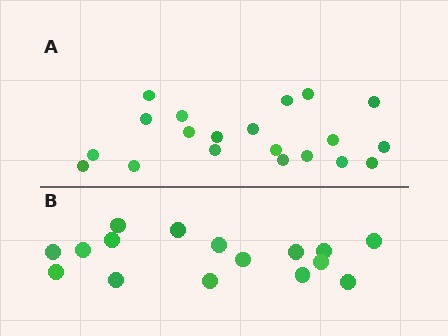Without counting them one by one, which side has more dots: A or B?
Region A (the top region) has more dots.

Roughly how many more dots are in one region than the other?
Region A has about 4 more dots than region B.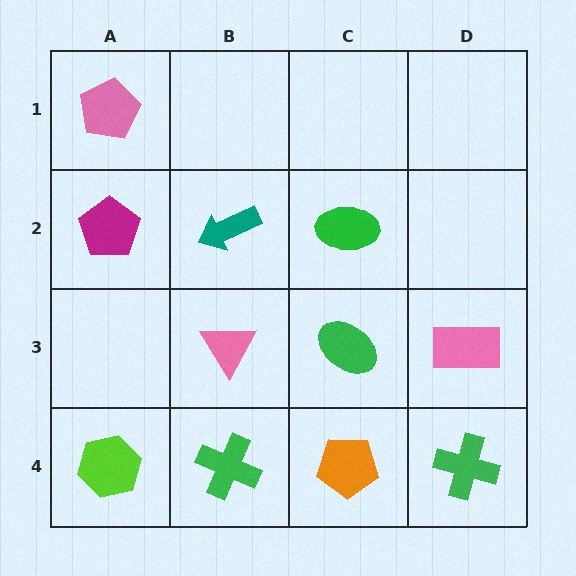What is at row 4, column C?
An orange pentagon.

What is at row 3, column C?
A green ellipse.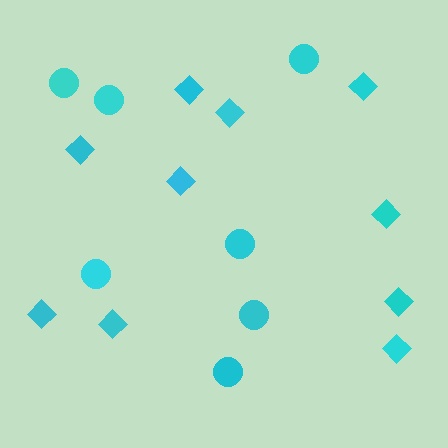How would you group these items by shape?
There are 2 groups: one group of diamonds (10) and one group of circles (7).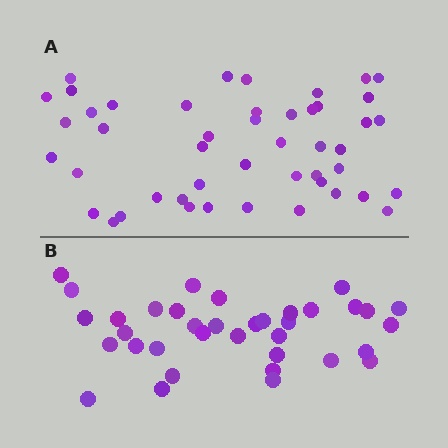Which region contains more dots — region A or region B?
Region A (the top region) has more dots.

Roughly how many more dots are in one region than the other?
Region A has roughly 12 or so more dots than region B.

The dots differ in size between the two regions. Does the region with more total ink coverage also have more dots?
No. Region B has more total ink coverage because its dots are larger, but region A actually contains more individual dots. Total area can be misleading — the number of items is what matters here.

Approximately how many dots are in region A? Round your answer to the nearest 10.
About 50 dots. (The exact count is 47, which rounds to 50.)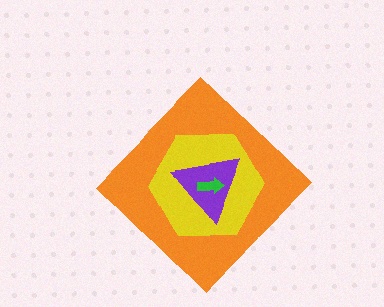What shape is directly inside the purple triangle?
The green arrow.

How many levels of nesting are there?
4.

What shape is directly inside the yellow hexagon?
The purple triangle.